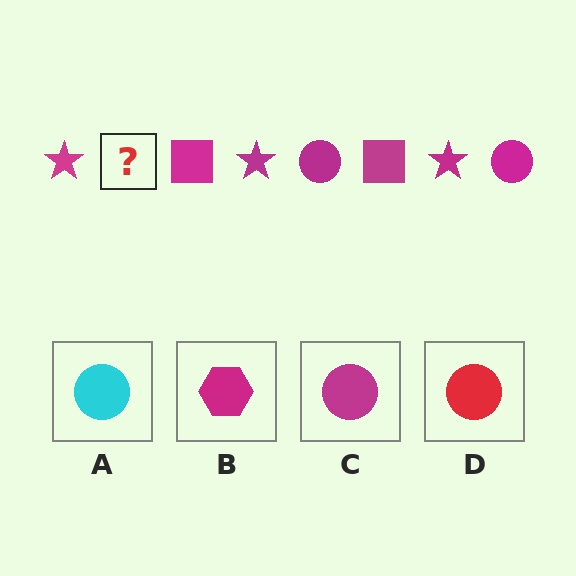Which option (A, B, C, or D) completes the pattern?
C.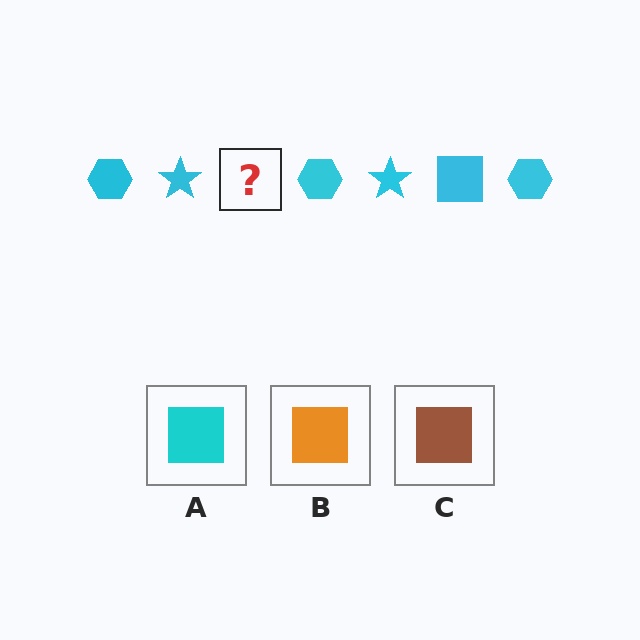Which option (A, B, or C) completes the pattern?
A.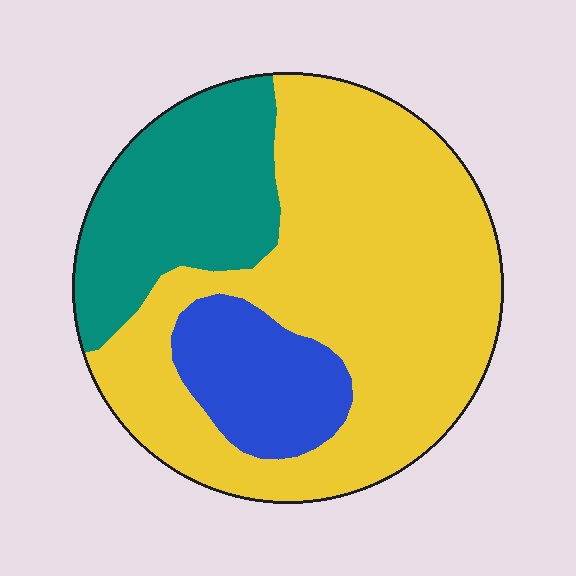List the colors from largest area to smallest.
From largest to smallest: yellow, teal, blue.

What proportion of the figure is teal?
Teal covers 24% of the figure.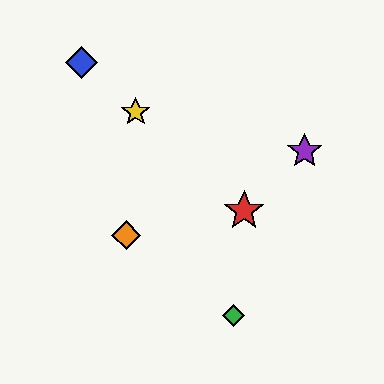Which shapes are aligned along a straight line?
The red star, the blue diamond, the yellow star are aligned along a straight line.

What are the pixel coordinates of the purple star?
The purple star is at (305, 151).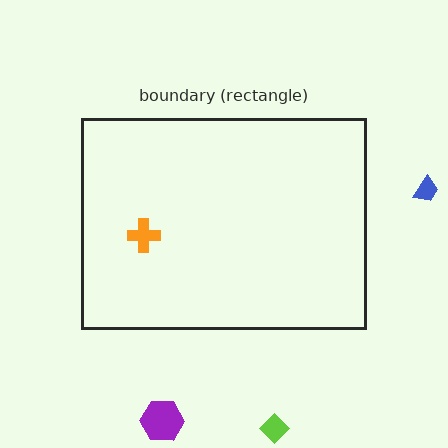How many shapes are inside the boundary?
1 inside, 3 outside.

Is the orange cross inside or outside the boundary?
Inside.